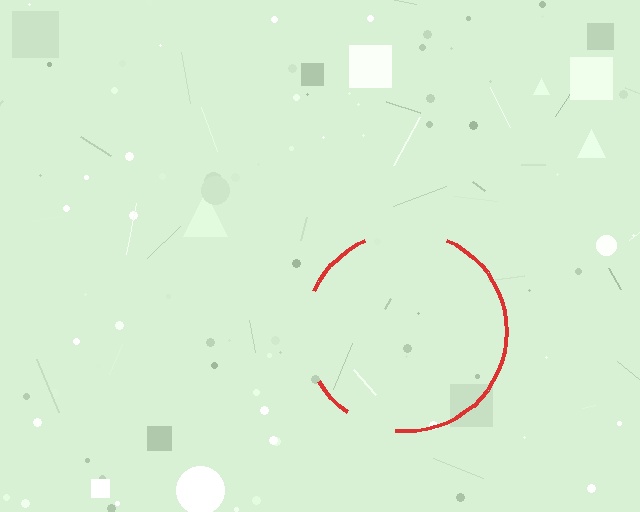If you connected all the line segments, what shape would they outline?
They would outline a circle.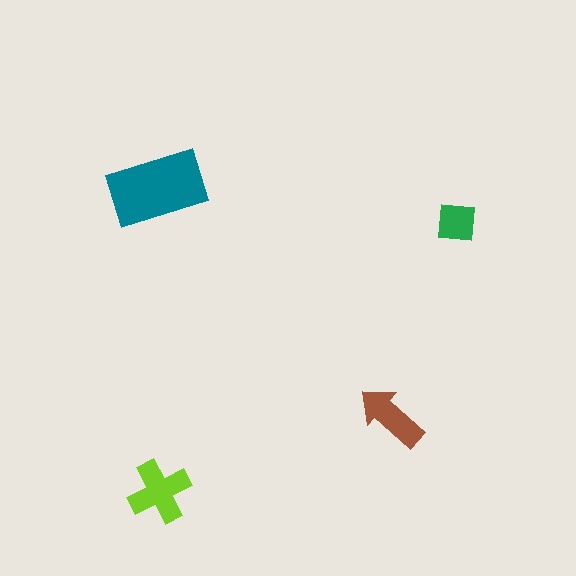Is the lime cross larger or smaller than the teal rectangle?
Smaller.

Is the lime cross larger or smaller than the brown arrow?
Larger.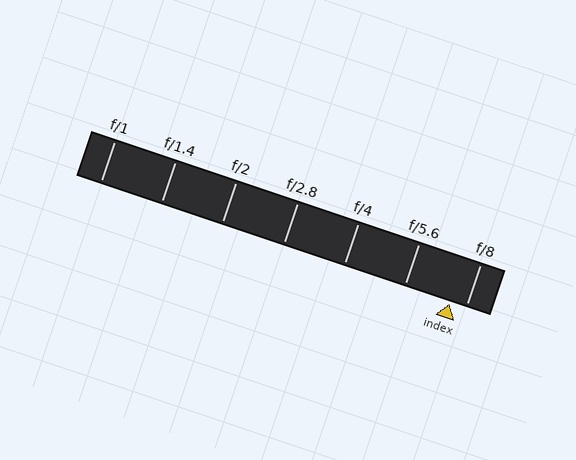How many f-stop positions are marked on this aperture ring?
There are 7 f-stop positions marked.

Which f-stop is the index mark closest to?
The index mark is closest to f/8.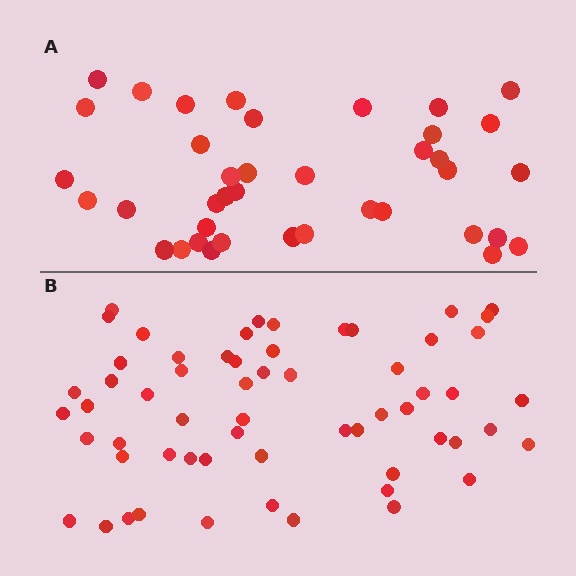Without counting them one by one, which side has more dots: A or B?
Region B (the bottom region) has more dots.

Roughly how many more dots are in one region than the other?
Region B has approximately 20 more dots than region A.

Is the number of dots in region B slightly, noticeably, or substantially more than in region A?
Region B has substantially more. The ratio is roughly 1.5 to 1.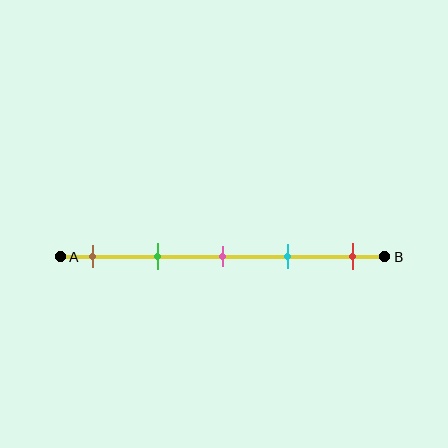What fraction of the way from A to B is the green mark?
The green mark is approximately 30% (0.3) of the way from A to B.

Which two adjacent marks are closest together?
The pink and cyan marks are the closest adjacent pair.